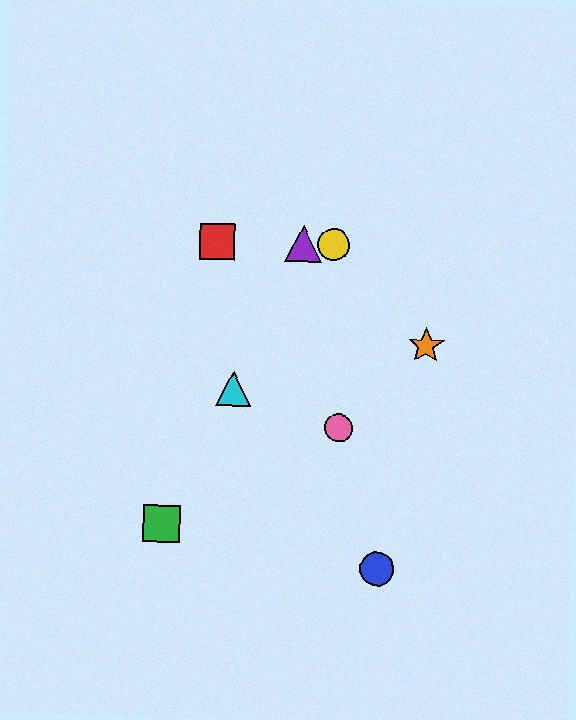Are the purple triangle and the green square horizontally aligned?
No, the purple triangle is at y≈244 and the green square is at y≈523.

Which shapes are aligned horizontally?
The red square, the yellow circle, the purple triangle are aligned horizontally.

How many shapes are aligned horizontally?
3 shapes (the red square, the yellow circle, the purple triangle) are aligned horizontally.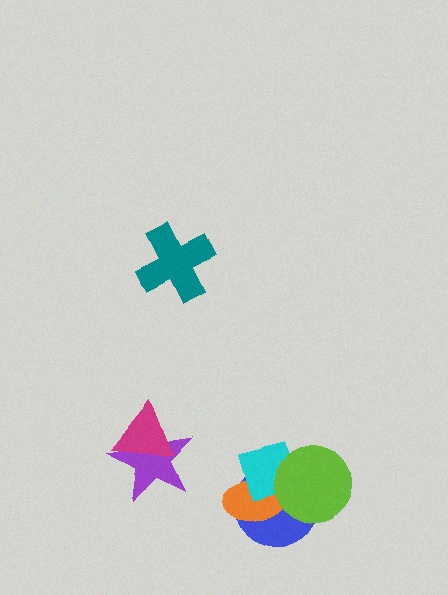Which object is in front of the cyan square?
The lime circle is in front of the cyan square.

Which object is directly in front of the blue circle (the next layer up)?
The orange ellipse is directly in front of the blue circle.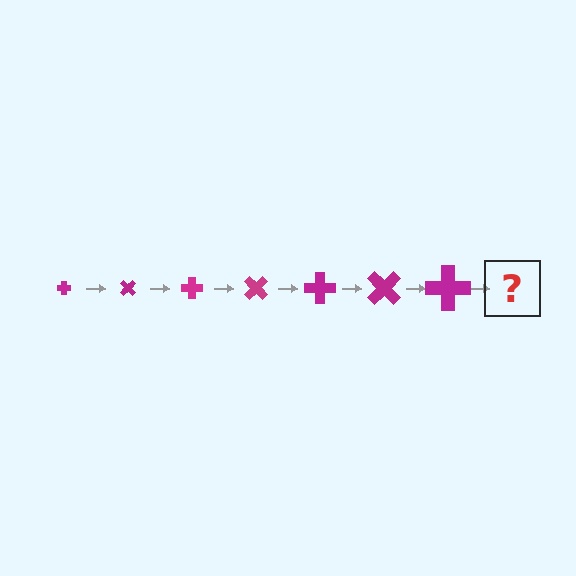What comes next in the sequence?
The next element should be a cross, larger than the previous one and rotated 315 degrees from the start.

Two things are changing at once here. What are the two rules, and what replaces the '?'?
The two rules are that the cross grows larger each step and it rotates 45 degrees each step. The '?' should be a cross, larger than the previous one and rotated 315 degrees from the start.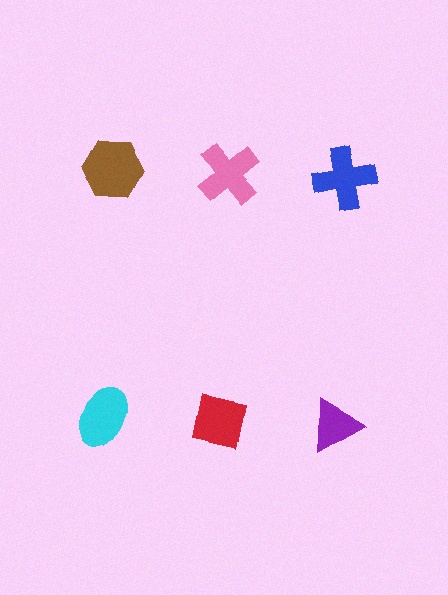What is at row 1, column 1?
A brown hexagon.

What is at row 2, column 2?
A red square.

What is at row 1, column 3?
A blue cross.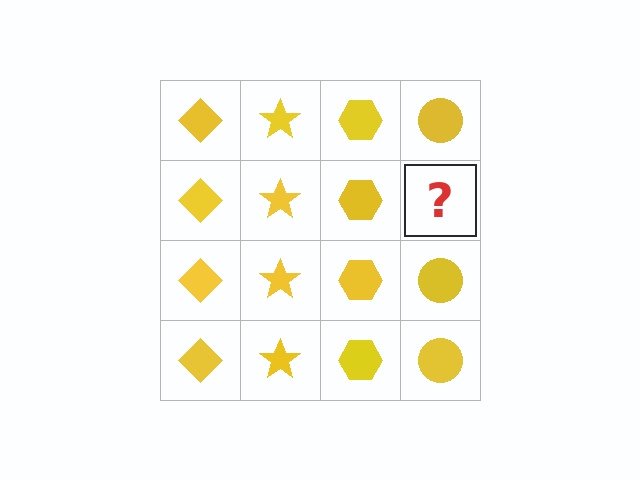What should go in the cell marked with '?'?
The missing cell should contain a yellow circle.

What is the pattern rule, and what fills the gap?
The rule is that each column has a consistent shape. The gap should be filled with a yellow circle.